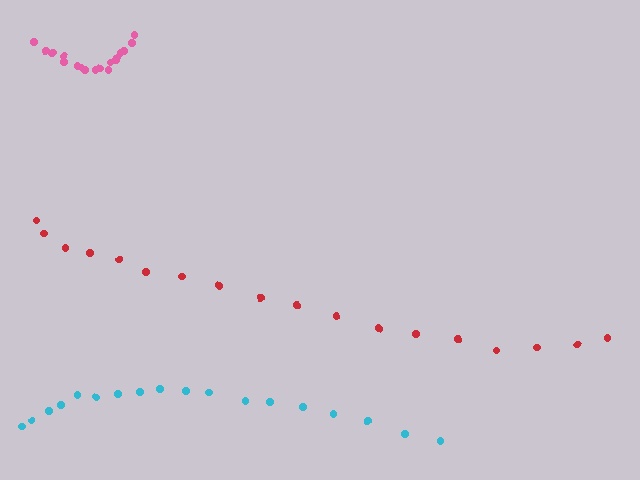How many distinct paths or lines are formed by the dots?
There are 3 distinct paths.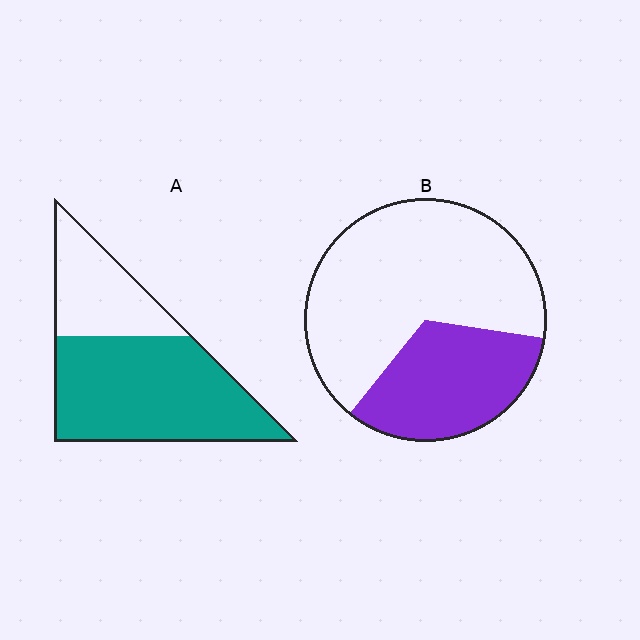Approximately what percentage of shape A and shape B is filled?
A is approximately 70% and B is approximately 35%.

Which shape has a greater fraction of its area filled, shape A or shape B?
Shape A.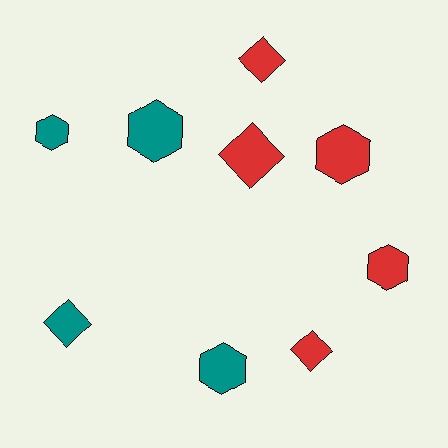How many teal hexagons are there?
There are 3 teal hexagons.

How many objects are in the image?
There are 9 objects.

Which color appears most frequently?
Red, with 5 objects.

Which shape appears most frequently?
Hexagon, with 5 objects.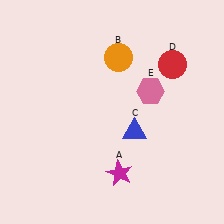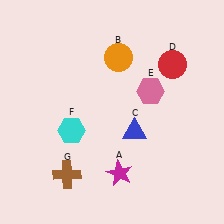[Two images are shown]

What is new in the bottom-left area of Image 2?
A brown cross (G) was added in the bottom-left area of Image 2.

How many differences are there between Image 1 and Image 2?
There are 2 differences between the two images.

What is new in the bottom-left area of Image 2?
A cyan hexagon (F) was added in the bottom-left area of Image 2.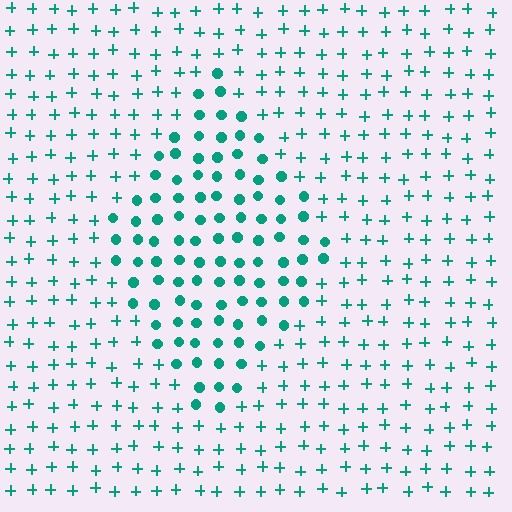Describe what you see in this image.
The image is filled with small teal elements arranged in a uniform grid. A diamond-shaped region contains circles, while the surrounding area contains plus signs. The boundary is defined purely by the change in element shape.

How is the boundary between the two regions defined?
The boundary is defined by a change in element shape: circles inside vs. plus signs outside. All elements share the same color and spacing.